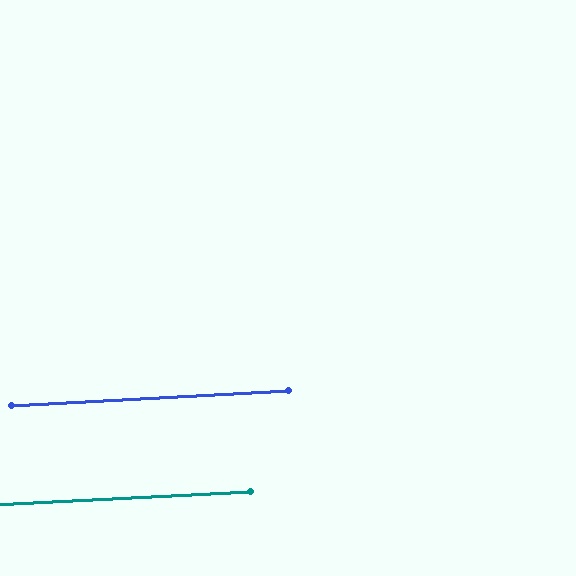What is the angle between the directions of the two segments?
Approximately 0 degrees.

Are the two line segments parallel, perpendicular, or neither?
Parallel — their directions differ by only 0.3°.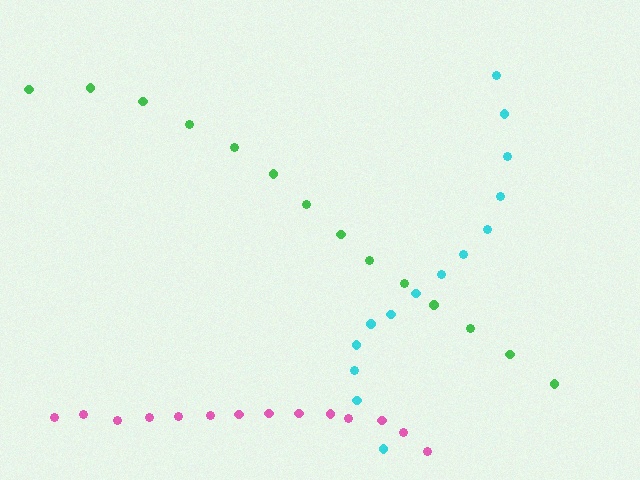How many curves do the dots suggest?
There are 3 distinct paths.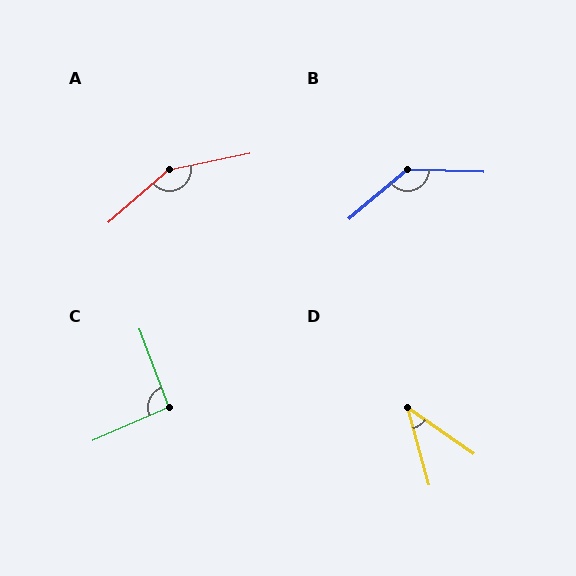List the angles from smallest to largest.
D (39°), C (93°), B (138°), A (150°).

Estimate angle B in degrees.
Approximately 138 degrees.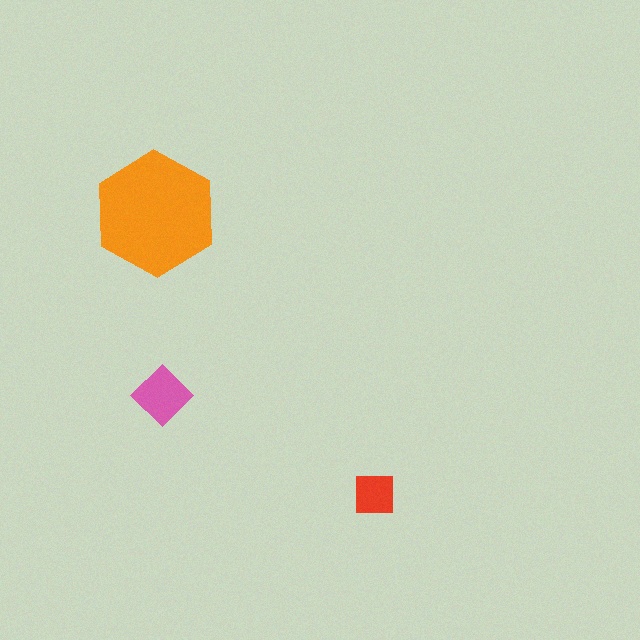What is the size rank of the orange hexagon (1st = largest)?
1st.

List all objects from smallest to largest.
The red square, the pink diamond, the orange hexagon.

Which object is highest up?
The orange hexagon is topmost.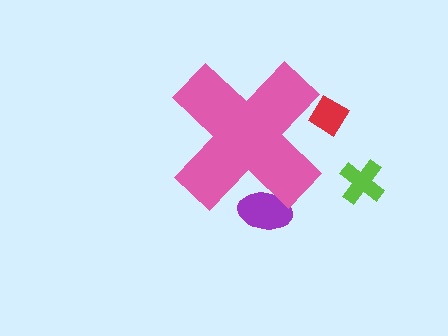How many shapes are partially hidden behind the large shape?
2 shapes are partially hidden.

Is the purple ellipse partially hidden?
Yes, the purple ellipse is partially hidden behind the pink cross.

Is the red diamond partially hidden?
Yes, the red diamond is partially hidden behind the pink cross.